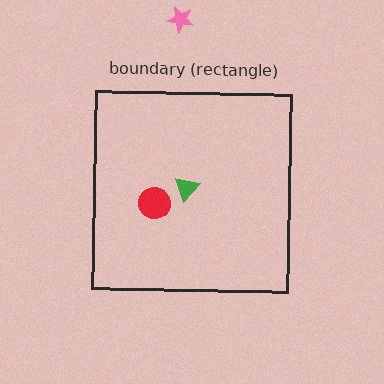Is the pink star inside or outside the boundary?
Outside.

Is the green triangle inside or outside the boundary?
Inside.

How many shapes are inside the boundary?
2 inside, 1 outside.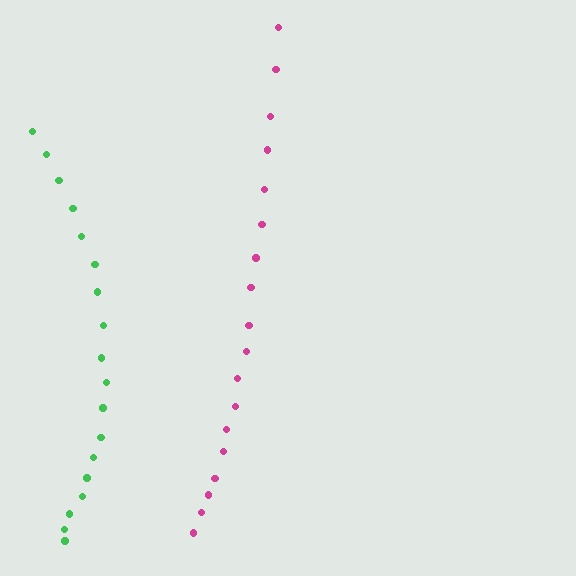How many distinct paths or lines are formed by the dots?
There are 2 distinct paths.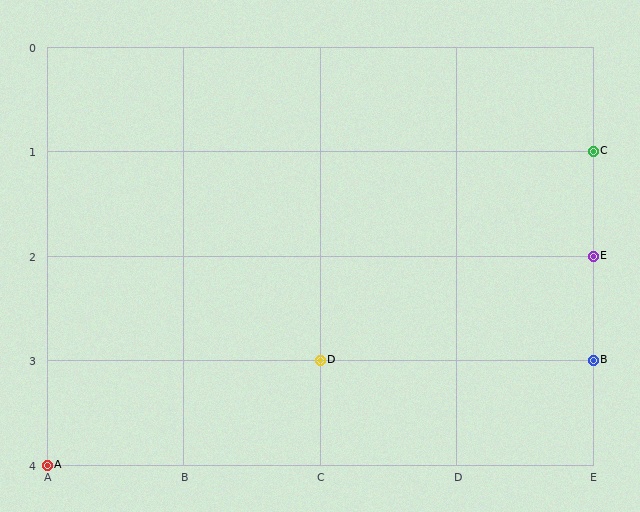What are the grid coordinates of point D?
Point D is at grid coordinates (C, 3).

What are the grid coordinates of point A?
Point A is at grid coordinates (A, 4).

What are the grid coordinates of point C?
Point C is at grid coordinates (E, 1).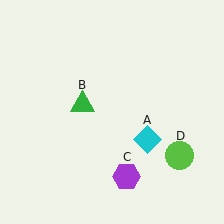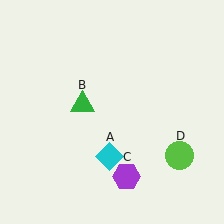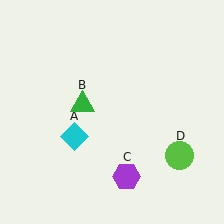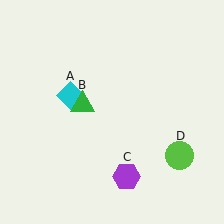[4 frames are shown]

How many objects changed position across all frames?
1 object changed position: cyan diamond (object A).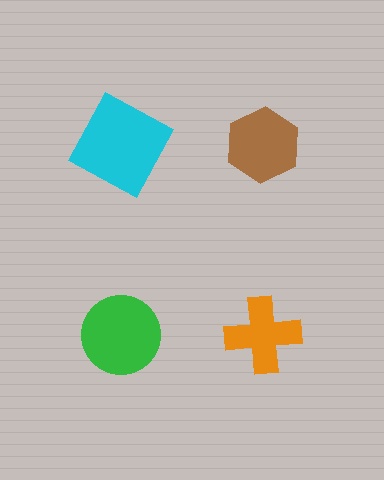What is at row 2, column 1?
A green circle.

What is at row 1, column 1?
A cyan square.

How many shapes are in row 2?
2 shapes.